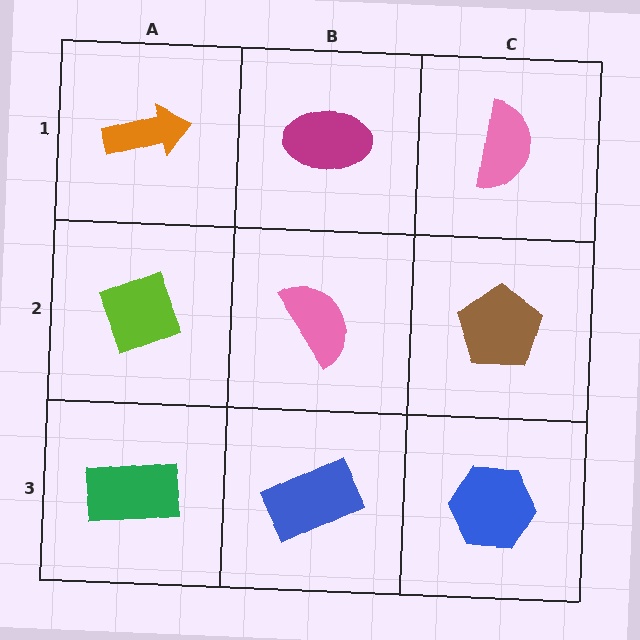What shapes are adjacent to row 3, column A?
A lime diamond (row 2, column A), a blue rectangle (row 3, column B).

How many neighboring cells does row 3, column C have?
2.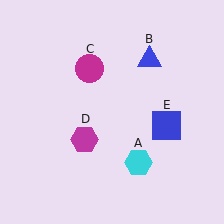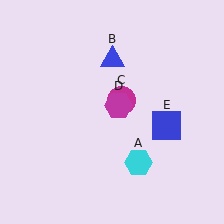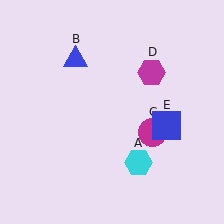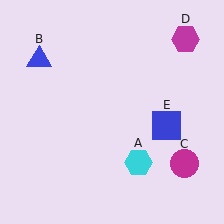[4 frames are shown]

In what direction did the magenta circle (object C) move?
The magenta circle (object C) moved down and to the right.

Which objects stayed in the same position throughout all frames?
Cyan hexagon (object A) and blue square (object E) remained stationary.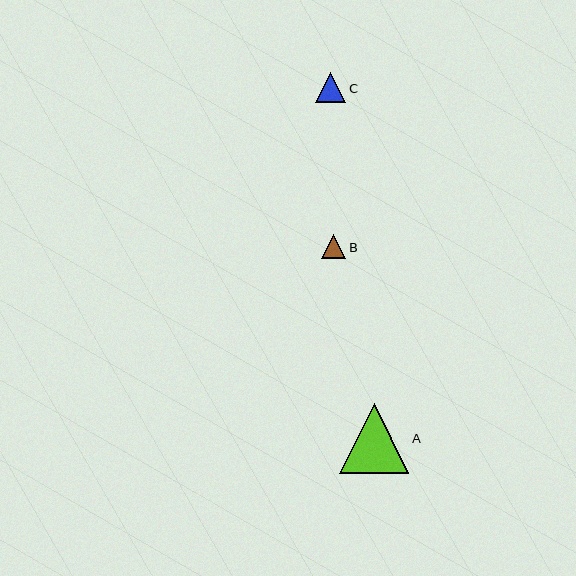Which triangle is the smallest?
Triangle B is the smallest with a size of approximately 24 pixels.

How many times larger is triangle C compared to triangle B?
Triangle C is approximately 1.3 times the size of triangle B.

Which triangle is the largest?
Triangle A is the largest with a size of approximately 69 pixels.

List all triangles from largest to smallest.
From largest to smallest: A, C, B.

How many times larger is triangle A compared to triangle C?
Triangle A is approximately 2.3 times the size of triangle C.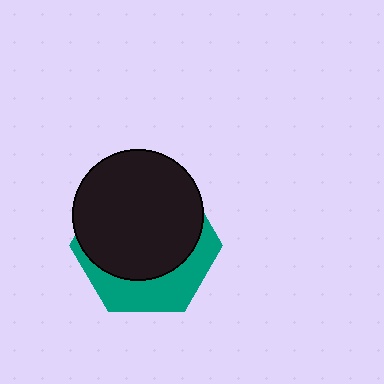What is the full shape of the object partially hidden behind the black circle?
The partially hidden object is a teal hexagon.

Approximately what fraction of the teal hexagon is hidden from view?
Roughly 67% of the teal hexagon is hidden behind the black circle.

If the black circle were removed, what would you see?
You would see the complete teal hexagon.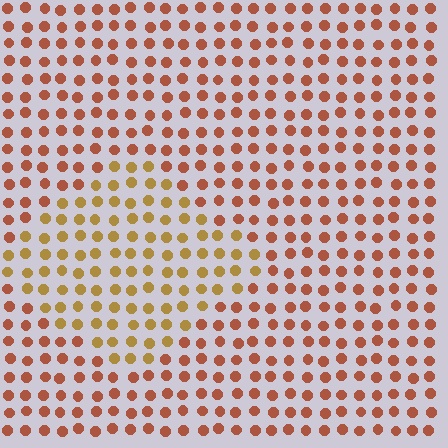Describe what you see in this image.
The image is filled with small brown elements in a uniform arrangement. A diamond-shaped region is visible where the elements are tinted to a slightly different hue, forming a subtle color boundary.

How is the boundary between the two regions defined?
The boundary is defined purely by a slight shift in hue (about 31 degrees). Spacing, size, and orientation are identical on both sides.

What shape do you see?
I see a diamond.